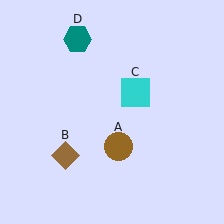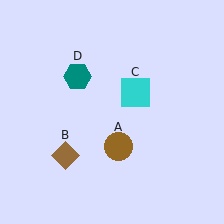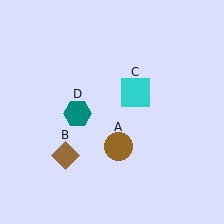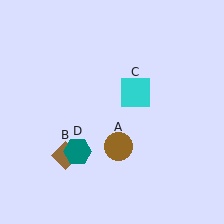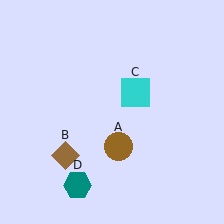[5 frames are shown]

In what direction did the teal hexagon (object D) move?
The teal hexagon (object D) moved down.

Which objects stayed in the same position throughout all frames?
Brown circle (object A) and brown diamond (object B) and cyan square (object C) remained stationary.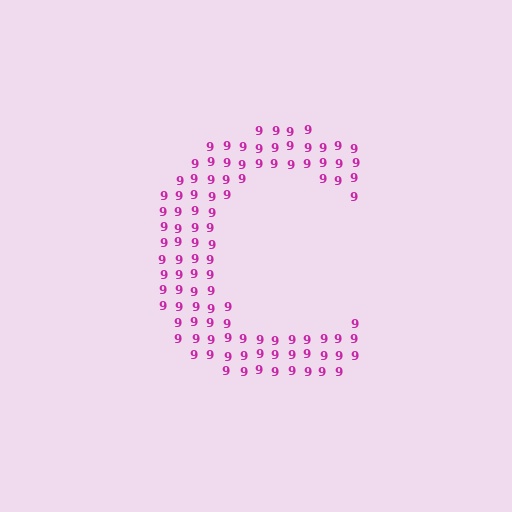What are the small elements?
The small elements are digit 9's.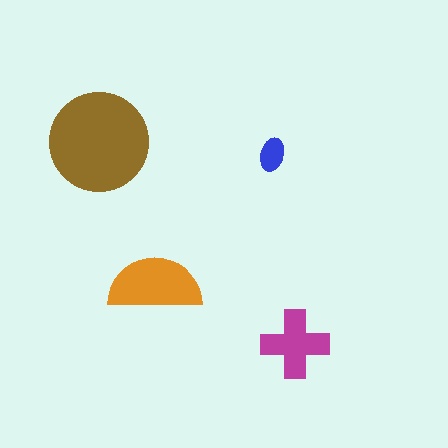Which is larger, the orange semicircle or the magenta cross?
The orange semicircle.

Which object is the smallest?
The blue ellipse.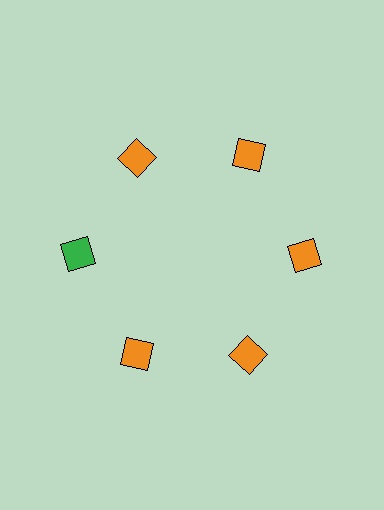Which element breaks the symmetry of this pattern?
The green diamond at roughly the 9 o'clock position breaks the symmetry. All other shapes are orange diamonds.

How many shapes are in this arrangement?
There are 6 shapes arranged in a ring pattern.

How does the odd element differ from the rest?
It has a different color: green instead of orange.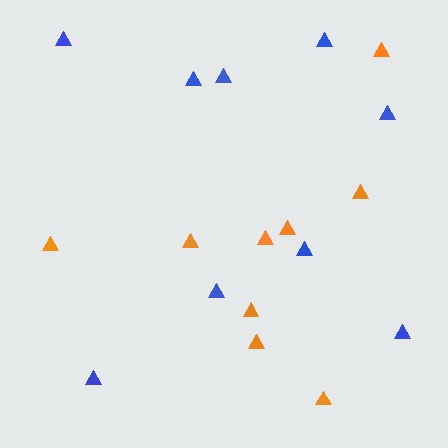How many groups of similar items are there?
There are 2 groups: one group of orange triangles (9) and one group of blue triangles (9).